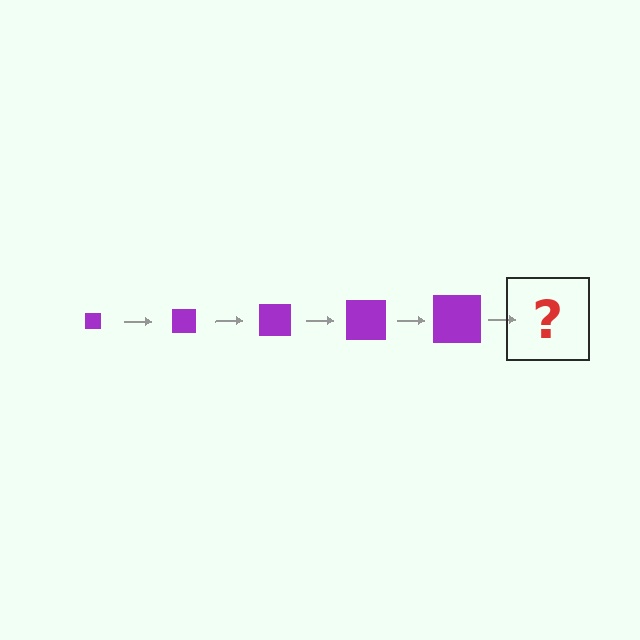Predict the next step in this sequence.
The next step is a purple square, larger than the previous one.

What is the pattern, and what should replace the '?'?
The pattern is that the square gets progressively larger each step. The '?' should be a purple square, larger than the previous one.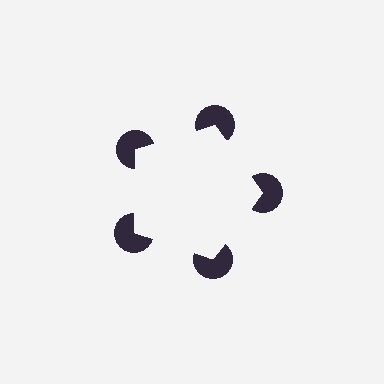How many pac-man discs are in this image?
There are 5 — one at each vertex of the illusory pentagon.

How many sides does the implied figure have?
5 sides.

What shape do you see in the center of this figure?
An illusory pentagon — its edges are inferred from the aligned wedge cuts in the pac-man discs, not physically drawn.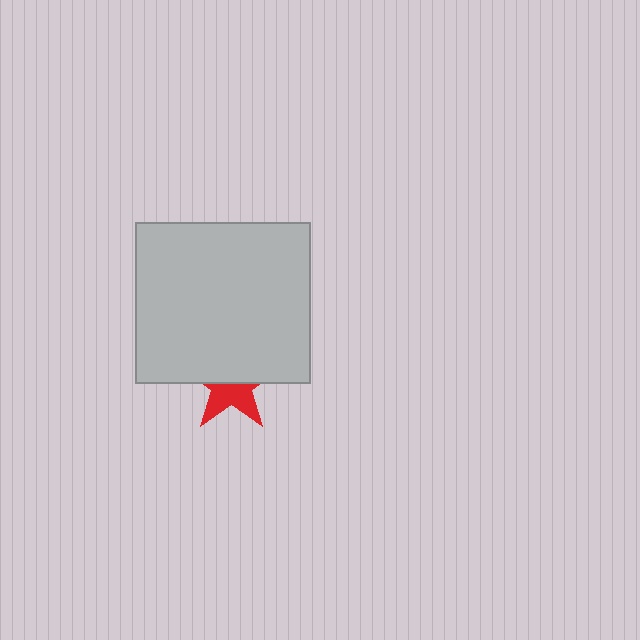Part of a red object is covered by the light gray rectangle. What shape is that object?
It is a star.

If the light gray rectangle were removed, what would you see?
You would see the complete red star.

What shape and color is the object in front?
The object in front is a light gray rectangle.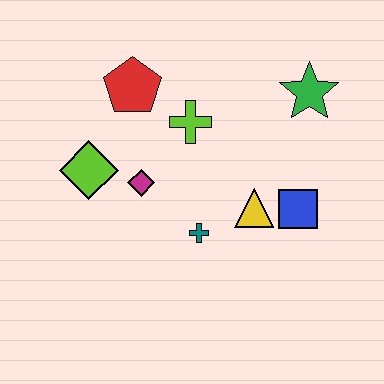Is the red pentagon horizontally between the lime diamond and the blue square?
Yes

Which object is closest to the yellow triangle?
The blue square is closest to the yellow triangle.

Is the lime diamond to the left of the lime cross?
Yes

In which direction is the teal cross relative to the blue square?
The teal cross is to the left of the blue square.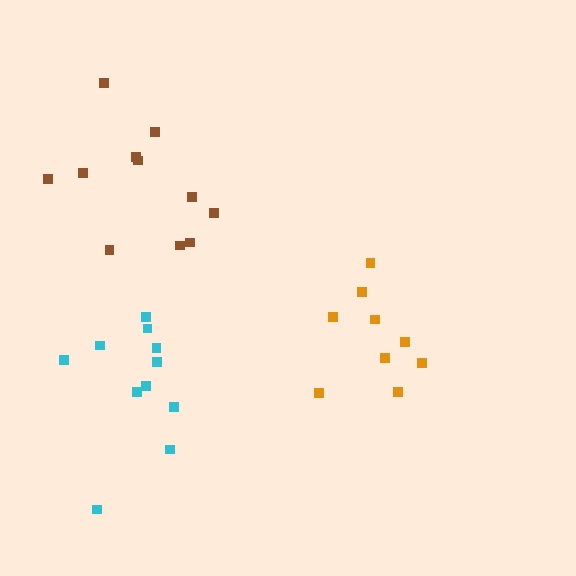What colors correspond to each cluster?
The clusters are colored: brown, orange, cyan.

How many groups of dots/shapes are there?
There are 3 groups.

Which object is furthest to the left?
The brown cluster is leftmost.